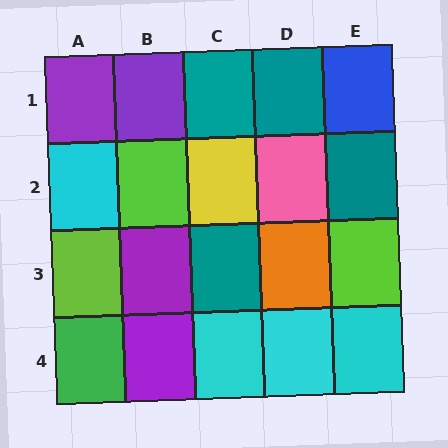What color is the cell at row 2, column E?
Teal.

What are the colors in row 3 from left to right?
Lime, purple, teal, orange, lime.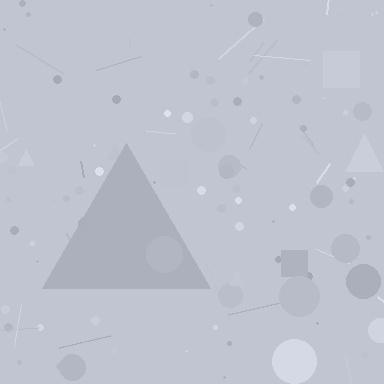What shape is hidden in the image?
A triangle is hidden in the image.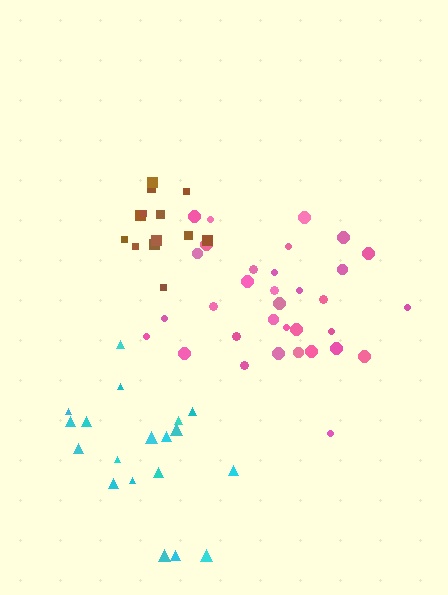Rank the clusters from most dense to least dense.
brown, pink, cyan.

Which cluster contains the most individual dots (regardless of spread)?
Pink (34).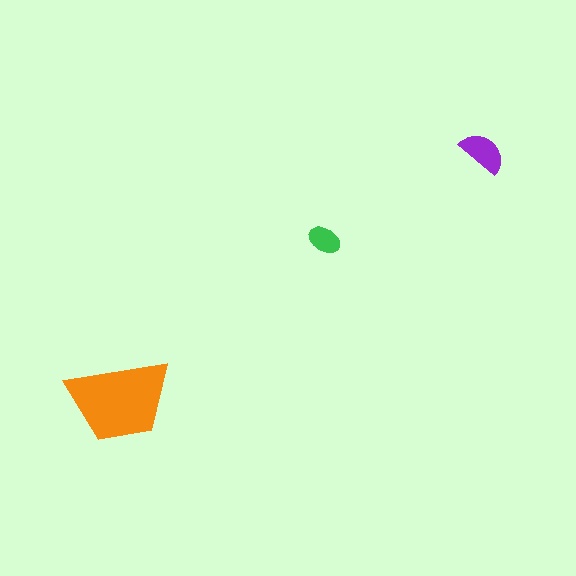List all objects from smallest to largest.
The green ellipse, the purple semicircle, the orange trapezoid.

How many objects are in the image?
There are 3 objects in the image.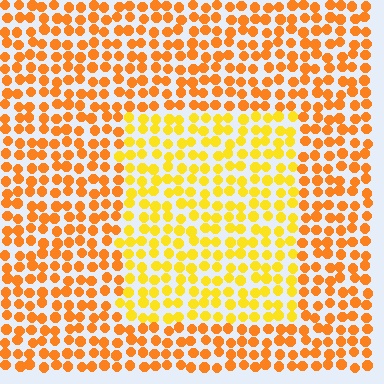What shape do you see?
I see a rectangle.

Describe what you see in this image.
The image is filled with small orange elements in a uniform arrangement. A rectangle-shaped region is visible where the elements are tinted to a slightly different hue, forming a subtle color boundary.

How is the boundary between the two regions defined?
The boundary is defined purely by a slight shift in hue (about 27 degrees). Spacing, size, and orientation are identical on both sides.